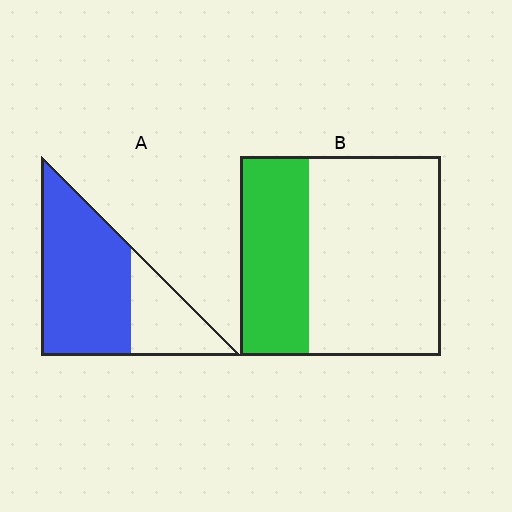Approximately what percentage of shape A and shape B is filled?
A is approximately 70% and B is approximately 35%.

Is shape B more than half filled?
No.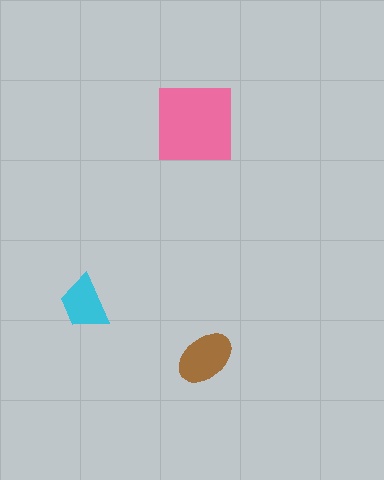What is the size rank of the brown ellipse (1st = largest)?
2nd.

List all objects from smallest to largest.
The cyan trapezoid, the brown ellipse, the pink square.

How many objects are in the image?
There are 3 objects in the image.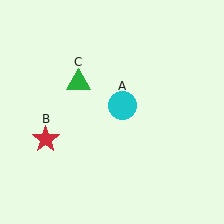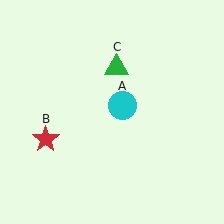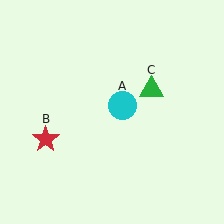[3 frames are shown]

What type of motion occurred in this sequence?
The green triangle (object C) rotated clockwise around the center of the scene.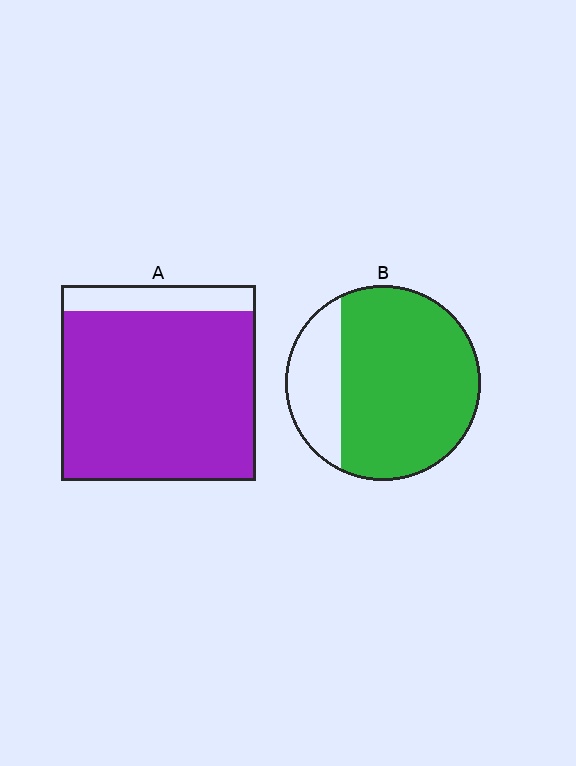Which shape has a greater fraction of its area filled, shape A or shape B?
Shape A.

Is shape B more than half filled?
Yes.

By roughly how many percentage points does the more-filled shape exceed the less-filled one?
By roughly 10 percentage points (A over B).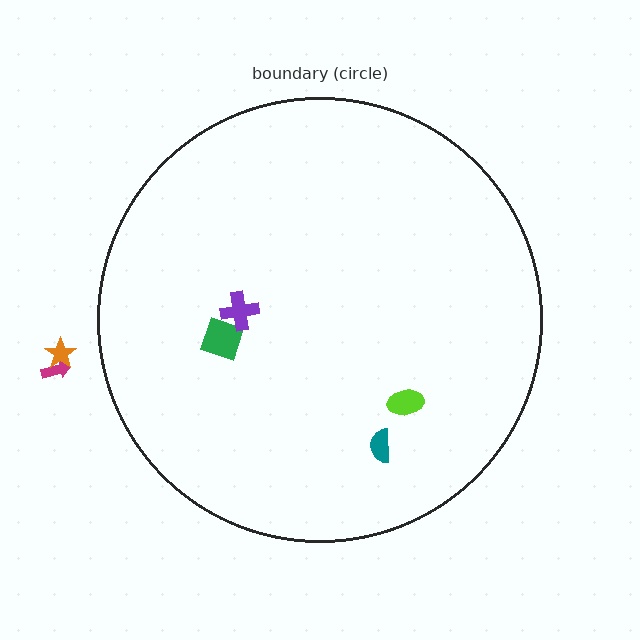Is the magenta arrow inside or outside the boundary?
Outside.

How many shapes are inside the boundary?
4 inside, 2 outside.